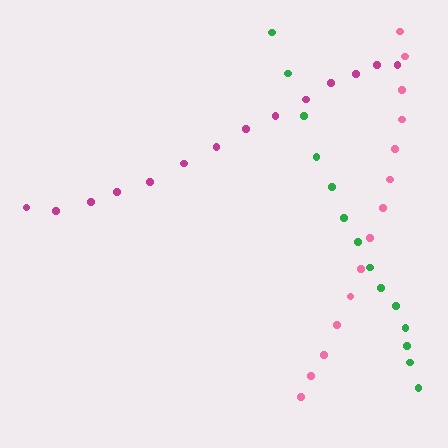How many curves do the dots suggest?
There are 3 distinct paths.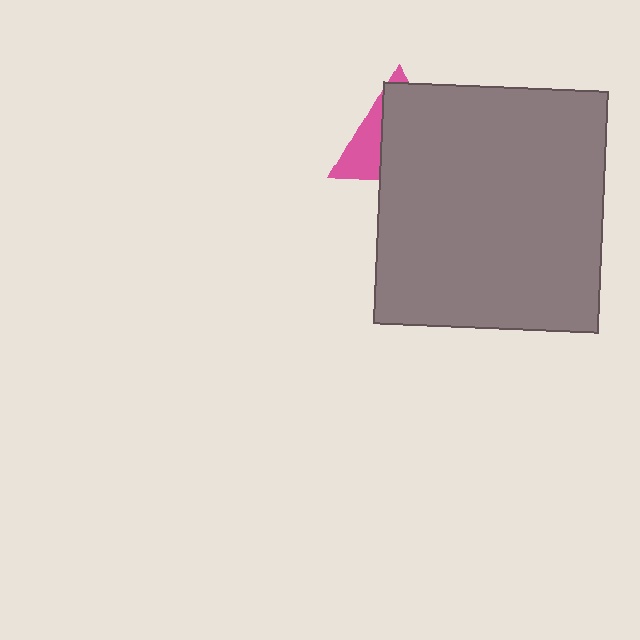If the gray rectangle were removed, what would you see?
You would see the complete pink triangle.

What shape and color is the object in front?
The object in front is a gray rectangle.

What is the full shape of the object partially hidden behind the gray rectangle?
The partially hidden object is a pink triangle.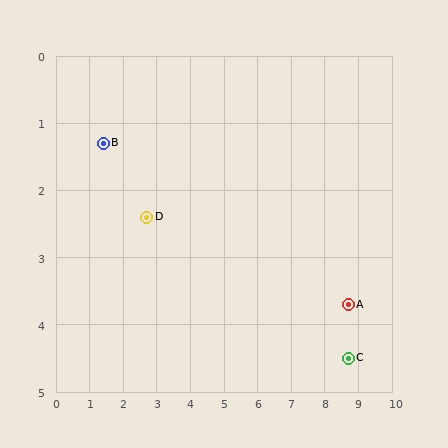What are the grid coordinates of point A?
Point A is at approximately (8.7, 3.7).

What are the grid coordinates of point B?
Point B is at approximately (1.4, 1.3).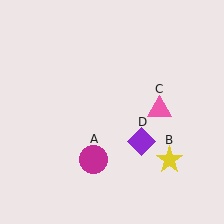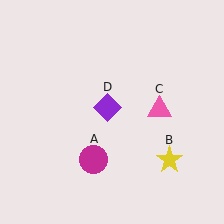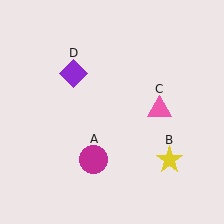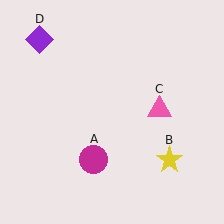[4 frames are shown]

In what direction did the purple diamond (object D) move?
The purple diamond (object D) moved up and to the left.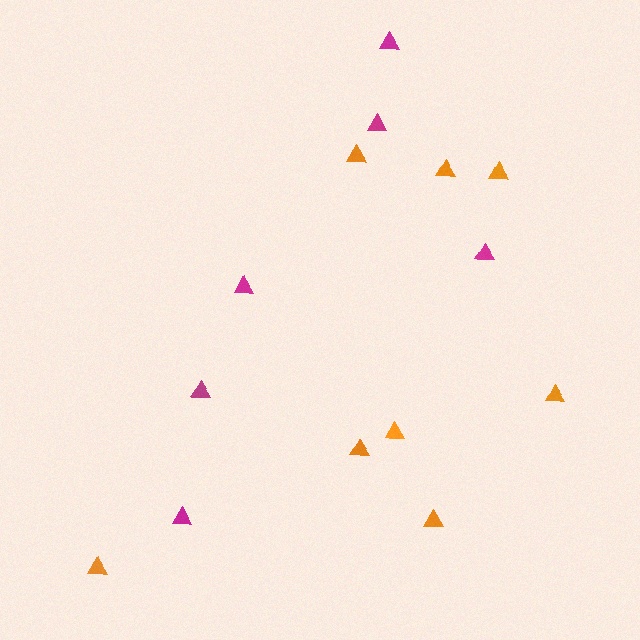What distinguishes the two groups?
There are 2 groups: one group of orange triangles (8) and one group of magenta triangles (6).